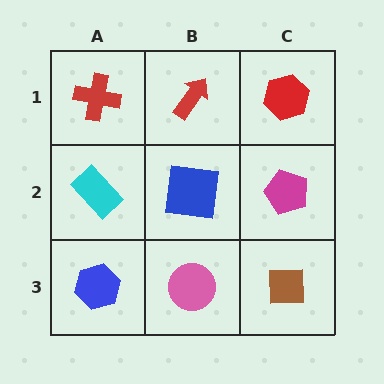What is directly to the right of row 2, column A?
A blue square.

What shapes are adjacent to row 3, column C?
A magenta pentagon (row 2, column C), a pink circle (row 3, column B).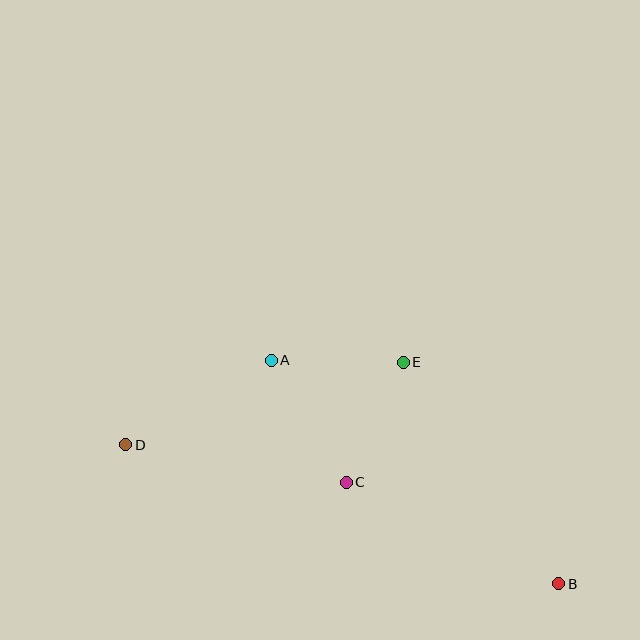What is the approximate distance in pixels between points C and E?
The distance between C and E is approximately 133 pixels.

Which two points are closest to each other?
Points A and E are closest to each other.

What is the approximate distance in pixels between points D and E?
The distance between D and E is approximately 290 pixels.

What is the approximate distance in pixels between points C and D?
The distance between C and D is approximately 224 pixels.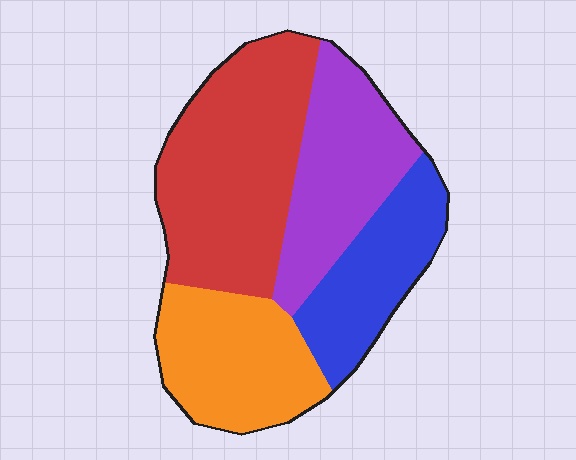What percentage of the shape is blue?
Blue takes up about one fifth (1/5) of the shape.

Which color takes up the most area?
Red, at roughly 35%.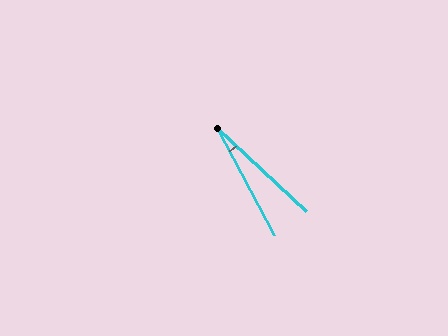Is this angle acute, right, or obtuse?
It is acute.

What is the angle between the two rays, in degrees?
Approximately 19 degrees.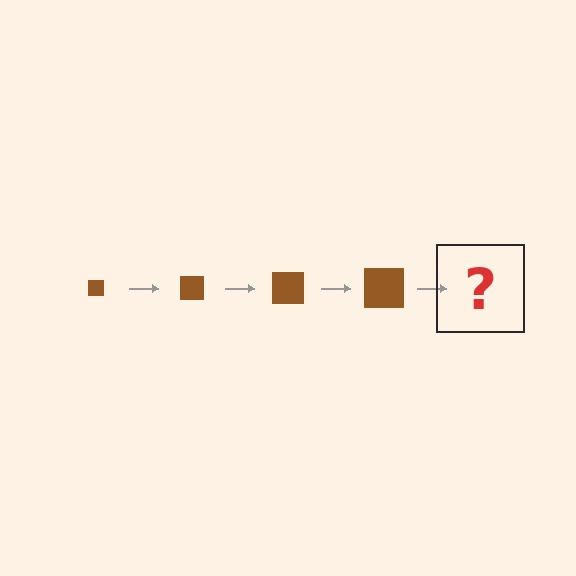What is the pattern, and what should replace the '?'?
The pattern is that the square gets progressively larger each step. The '?' should be a brown square, larger than the previous one.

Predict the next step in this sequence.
The next step is a brown square, larger than the previous one.